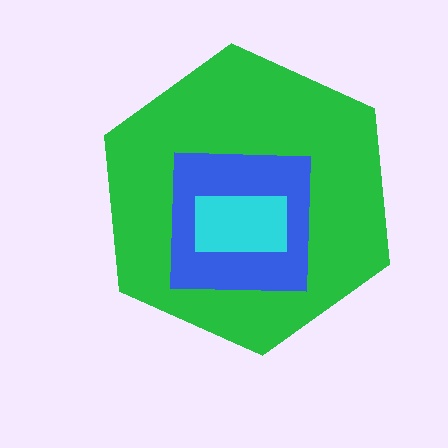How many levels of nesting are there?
3.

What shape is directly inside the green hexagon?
The blue square.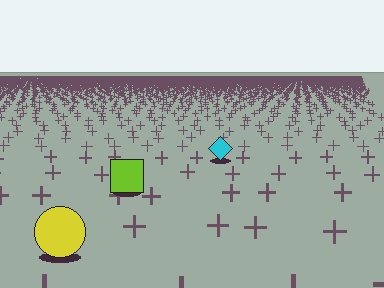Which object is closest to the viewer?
The yellow circle is closest. The texture marks near it are larger and more spread out.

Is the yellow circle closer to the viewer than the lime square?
Yes. The yellow circle is closer — you can tell from the texture gradient: the ground texture is coarser near it.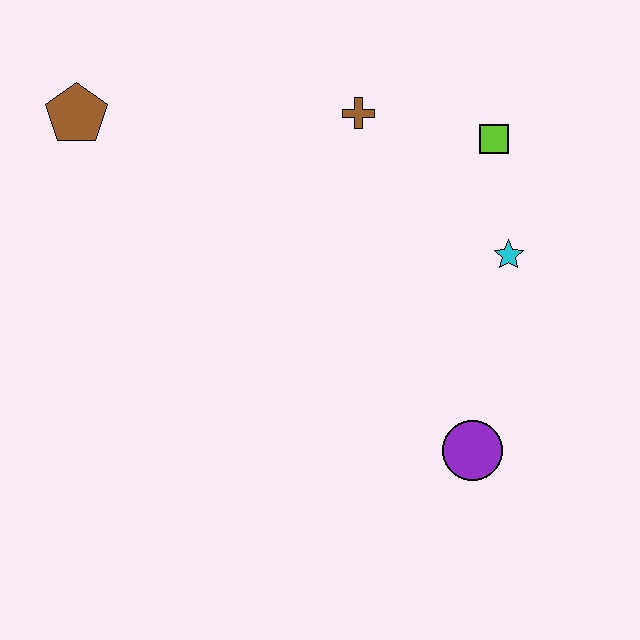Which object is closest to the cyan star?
The lime square is closest to the cyan star.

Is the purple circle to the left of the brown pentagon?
No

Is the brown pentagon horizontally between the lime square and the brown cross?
No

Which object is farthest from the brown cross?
The purple circle is farthest from the brown cross.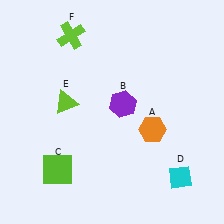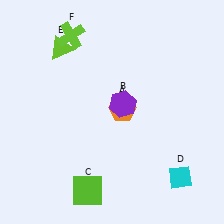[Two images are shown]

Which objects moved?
The objects that moved are: the orange hexagon (A), the lime square (C), the lime triangle (E).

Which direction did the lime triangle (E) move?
The lime triangle (E) moved up.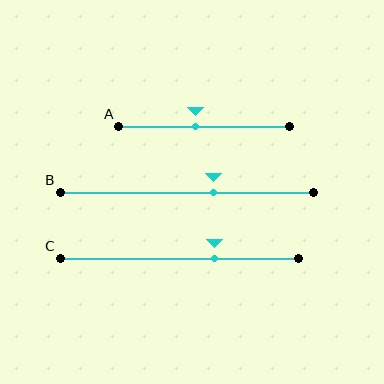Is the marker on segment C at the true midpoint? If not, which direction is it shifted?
No, the marker on segment C is shifted to the right by about 15% of the segment length.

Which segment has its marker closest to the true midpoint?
Segment A has its marker closest to the true midpoint.